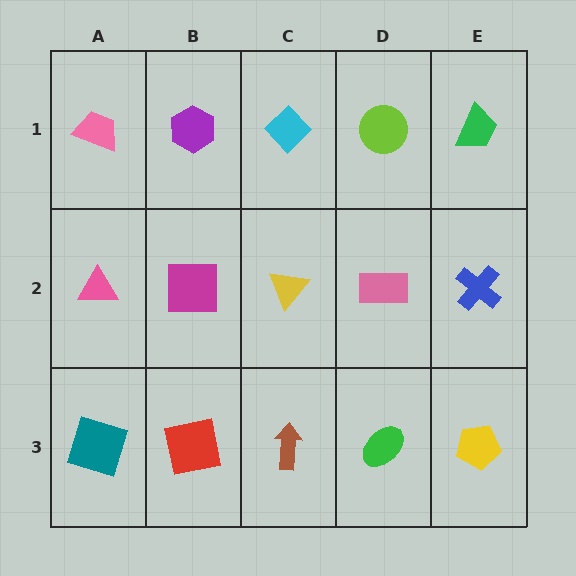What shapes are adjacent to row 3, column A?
A pink triangle (row 2, column A), a red square (row 3, column B).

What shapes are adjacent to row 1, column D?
A pink rectangle (row 2, column D), a cyan diamond (row 1, column C), a green trapezoid (row 1, column E).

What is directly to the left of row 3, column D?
A brown arrow.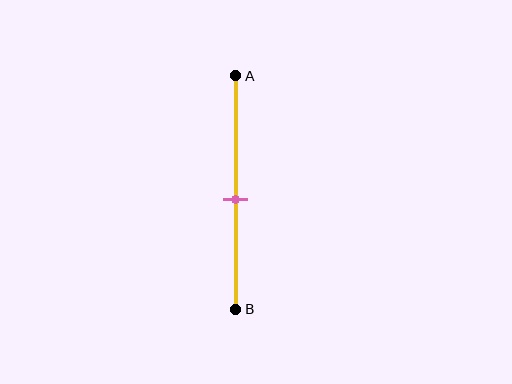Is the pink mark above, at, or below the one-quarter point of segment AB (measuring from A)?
The pink mark is below the one-quarter point of segment AB.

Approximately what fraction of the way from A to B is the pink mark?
The pink mark is approximately 55% of the way from A to B.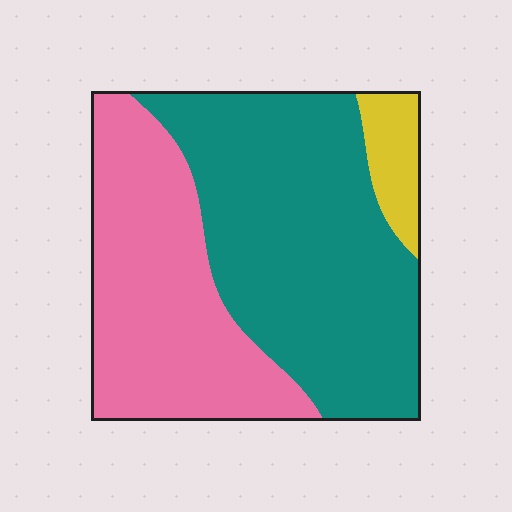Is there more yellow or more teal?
Teal.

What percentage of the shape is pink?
Pink covers 39% of the shape.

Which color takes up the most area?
Teal, at roughly 55%.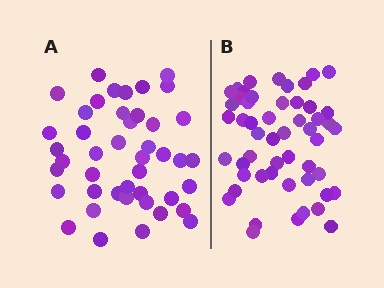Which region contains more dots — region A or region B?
Region B (the right region) has more dots.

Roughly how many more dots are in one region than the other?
Region B has roughly 8 or so more dots than region A.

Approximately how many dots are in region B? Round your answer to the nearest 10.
About 50 dots. (The exact count is 52, which rounds to 50.)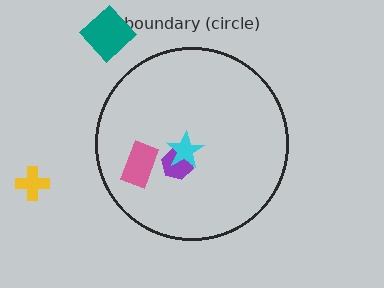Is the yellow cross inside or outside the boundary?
Outside.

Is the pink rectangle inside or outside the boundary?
Inside.